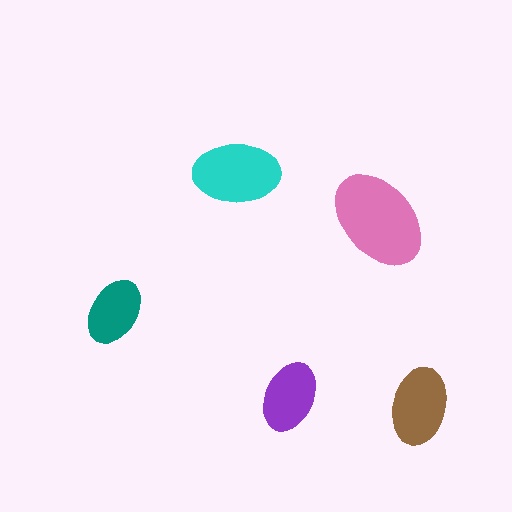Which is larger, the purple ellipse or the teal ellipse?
The purple one.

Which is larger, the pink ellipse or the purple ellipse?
The pink one.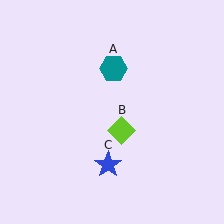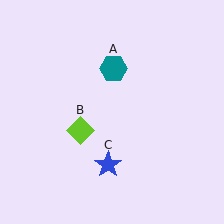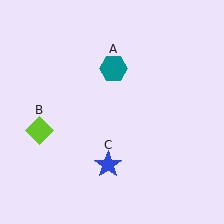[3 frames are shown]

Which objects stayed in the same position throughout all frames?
Teal hexagon (object A) and blue star (object C) remained stationary.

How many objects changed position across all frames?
1 object changed position: lime diamond (object B).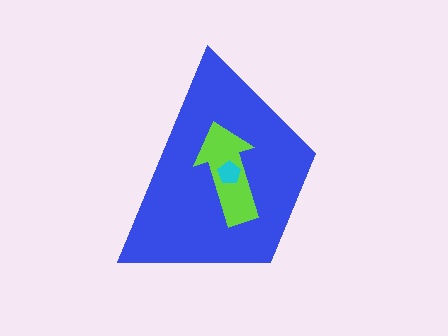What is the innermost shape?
The cyan pentagon.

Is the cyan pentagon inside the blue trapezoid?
Yes.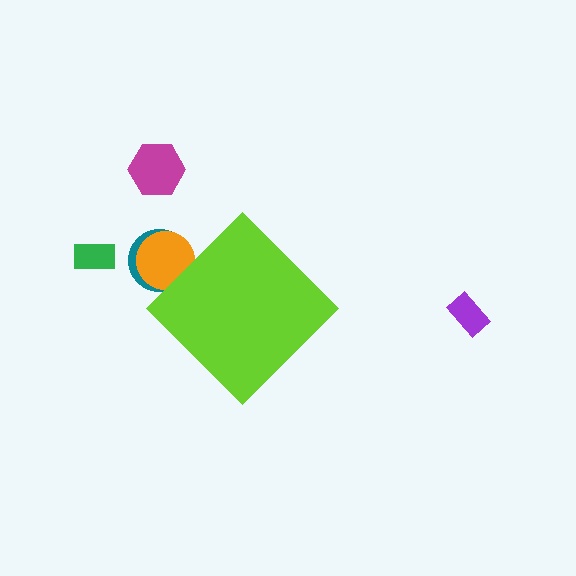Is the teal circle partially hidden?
Yes, the teal circle is partially hidden behind the lime diamond.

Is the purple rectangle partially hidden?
No, the purple rectangle is fully visible.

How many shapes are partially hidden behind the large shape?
2 shapes are partially hidden.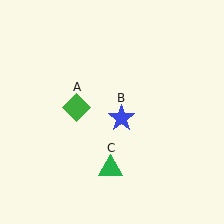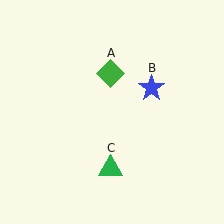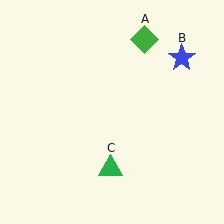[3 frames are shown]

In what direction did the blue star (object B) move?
The blue star (object B) moved up and to the right.